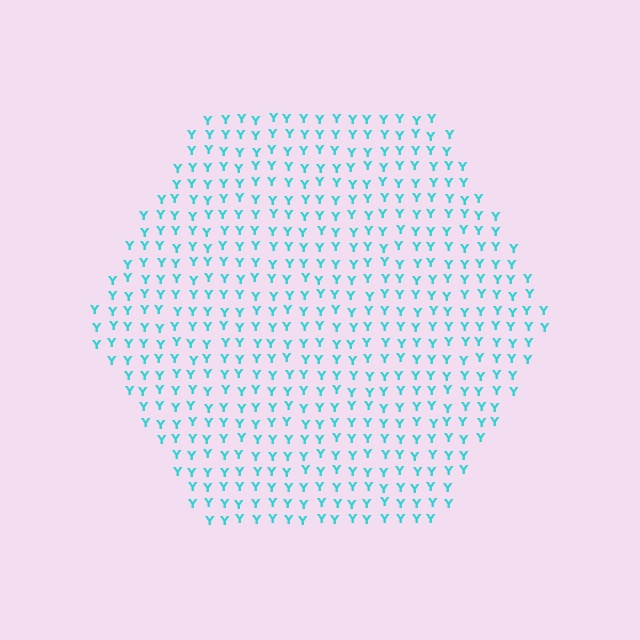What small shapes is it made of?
It is made of small letter Y's.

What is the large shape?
The large shape is a hexagon.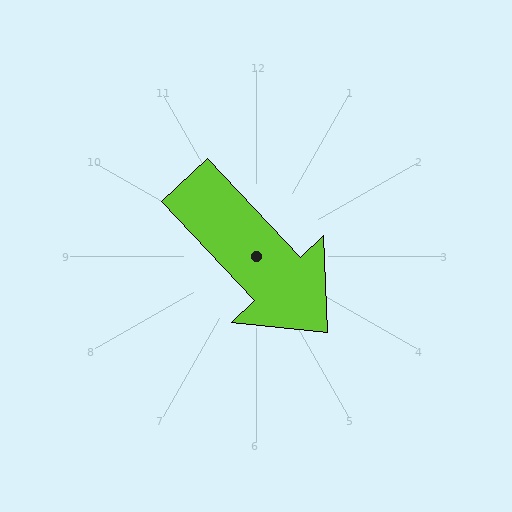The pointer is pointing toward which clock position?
Roughly 5 o'clock.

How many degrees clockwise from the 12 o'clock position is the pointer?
Approximately 137 degrees.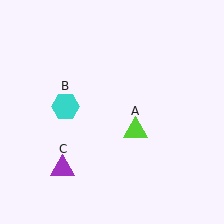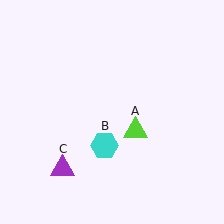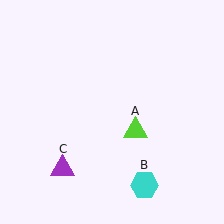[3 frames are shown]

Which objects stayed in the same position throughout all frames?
Lime triangle (object A) and purple triangle (object C) remained stationary.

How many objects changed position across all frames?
1 object changed position: cyan hexagon (object B).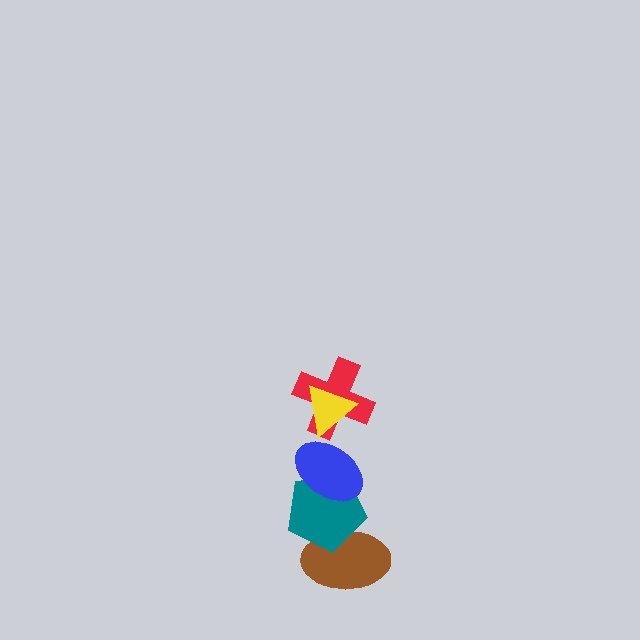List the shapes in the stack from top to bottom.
From top to bottom: the yellow triangle, the red cross, the blue ellipse, the teal pentagon, the brown ellipse.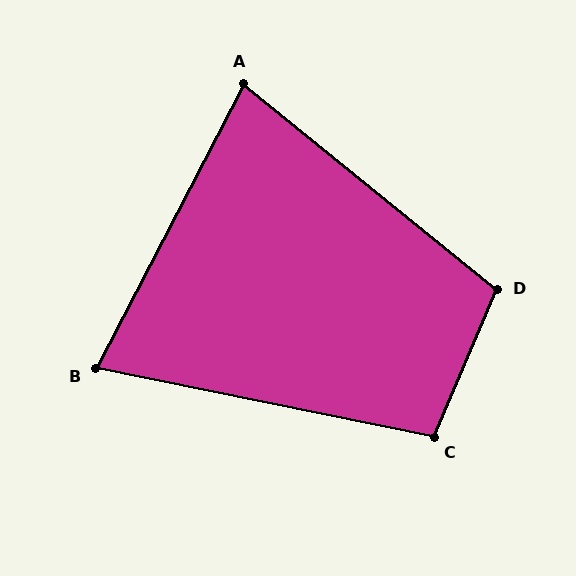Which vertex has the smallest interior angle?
B, at approximately 74 degrees.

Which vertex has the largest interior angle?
D, at approximately 106 degrees.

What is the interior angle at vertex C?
Approximately 102 degrees (obtuse).